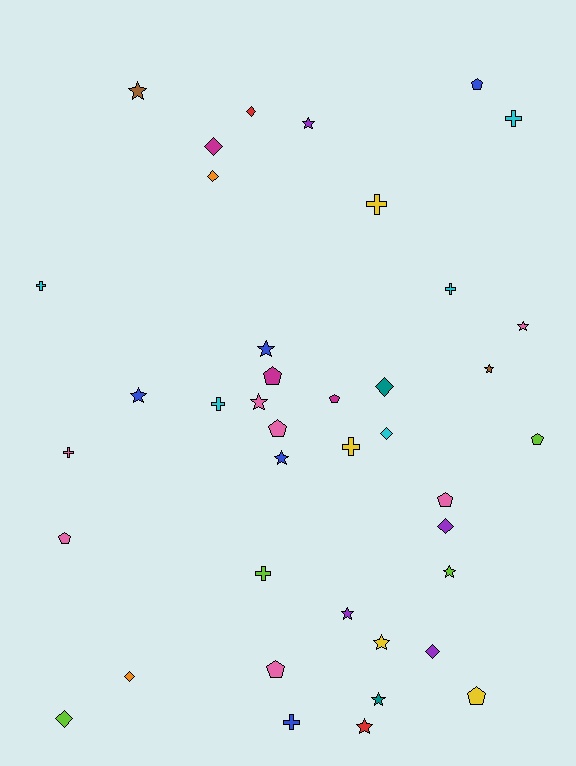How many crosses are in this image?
There are 9 crosses.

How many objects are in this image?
There are 40 objects.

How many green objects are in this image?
There are no green objects.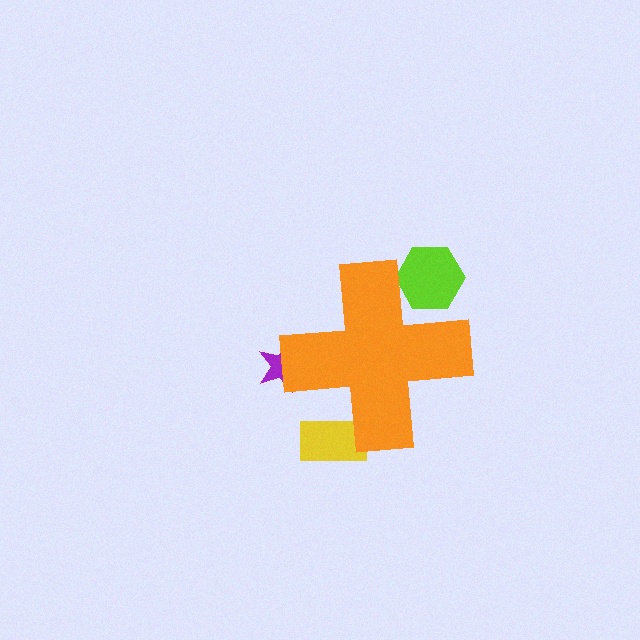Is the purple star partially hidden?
Yes, the purple star is partially hidden behind the orange cross.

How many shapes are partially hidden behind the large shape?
3 shapes are partially hidden.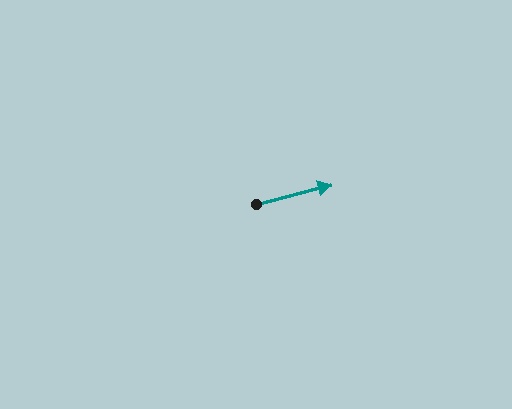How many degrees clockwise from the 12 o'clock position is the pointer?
Approximately 75 degrees.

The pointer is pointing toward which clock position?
Roughly 3 o'clock.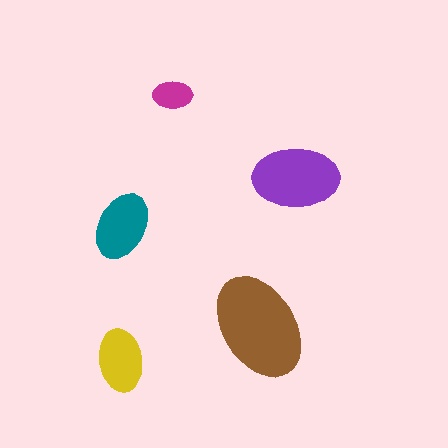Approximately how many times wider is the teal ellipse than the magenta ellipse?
About 1.5 times wider.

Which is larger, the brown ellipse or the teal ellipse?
The brown one.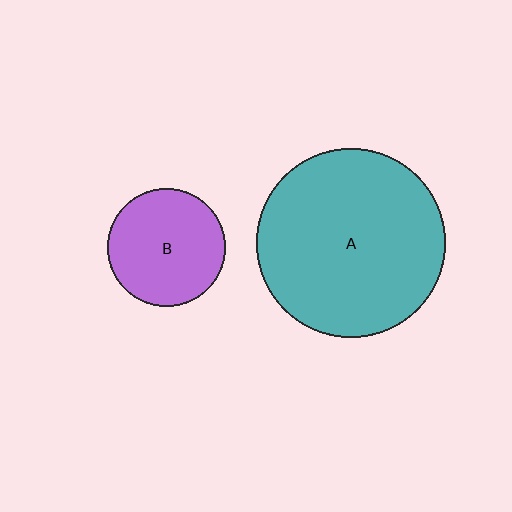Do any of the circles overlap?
No, none of the circles overlap.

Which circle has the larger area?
Circle A (teal).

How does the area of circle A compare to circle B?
Approximately 2.6 times.